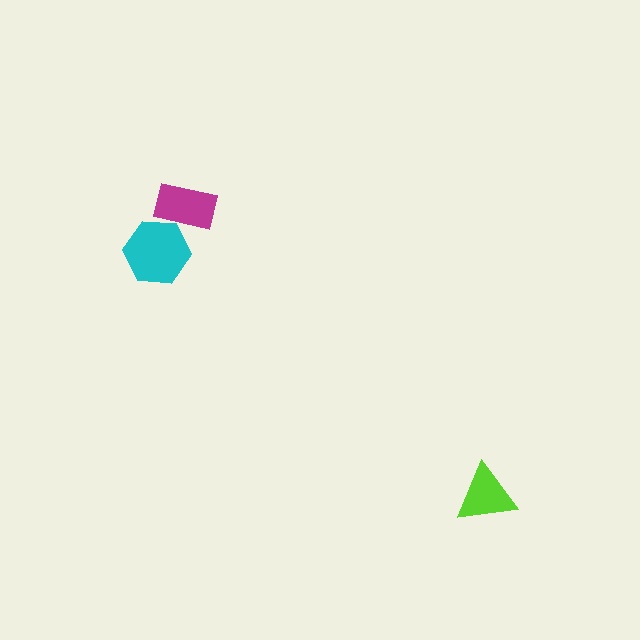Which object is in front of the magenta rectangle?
The cyan hexagon is in front of the magenta rectangle.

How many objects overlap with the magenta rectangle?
1 object overlaps with the magenta rectangle.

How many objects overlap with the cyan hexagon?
1 object overlaps with the cyan hexagon.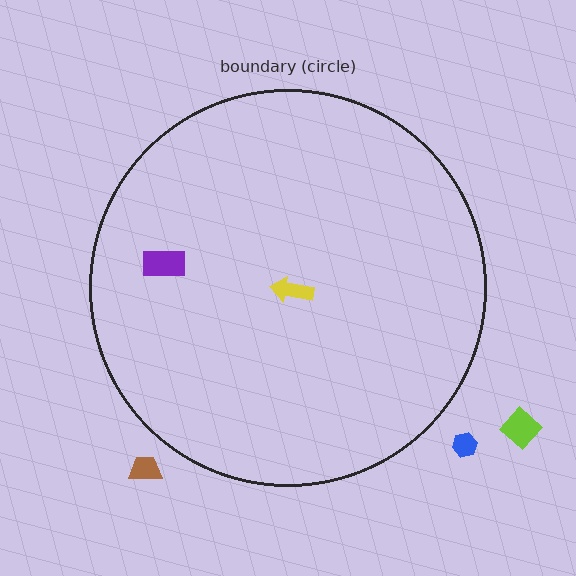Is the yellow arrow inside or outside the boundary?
Inside.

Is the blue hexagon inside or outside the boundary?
Outside.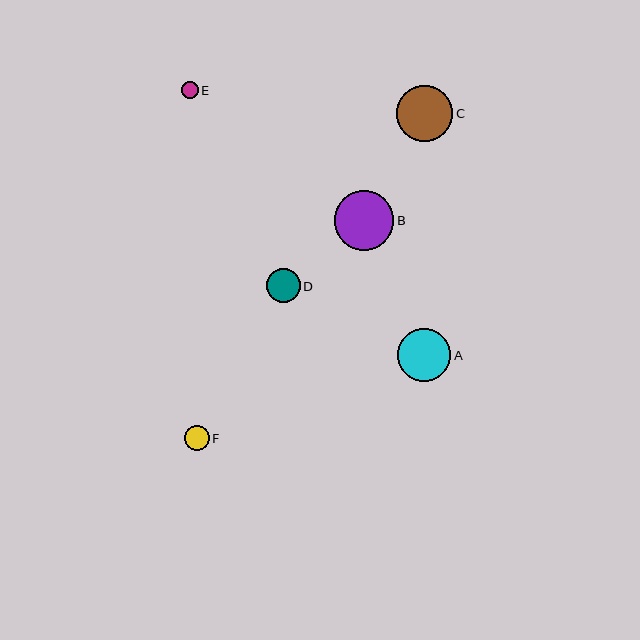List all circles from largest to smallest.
From largest to smallest: B, C, A, D, F, E.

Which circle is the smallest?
Circle E is the smallest with a size of approximately 17 pixels.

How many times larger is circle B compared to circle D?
Circle B is approximately 1.8 times the size of circle D.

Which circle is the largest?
Circle B is the largest with a size of approximately 60 pixels.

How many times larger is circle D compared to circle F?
Circle D is approximately 1.4 times the size of circle F.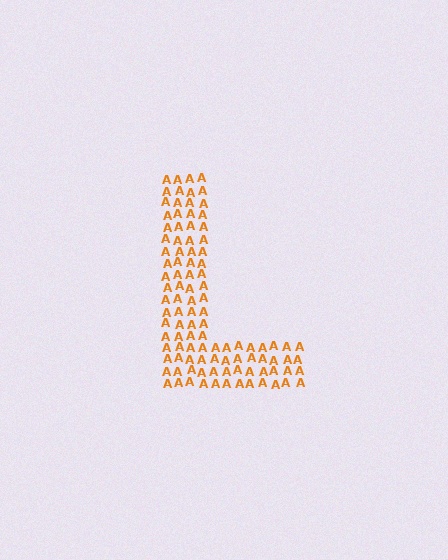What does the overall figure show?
The overall figure shows the letter L.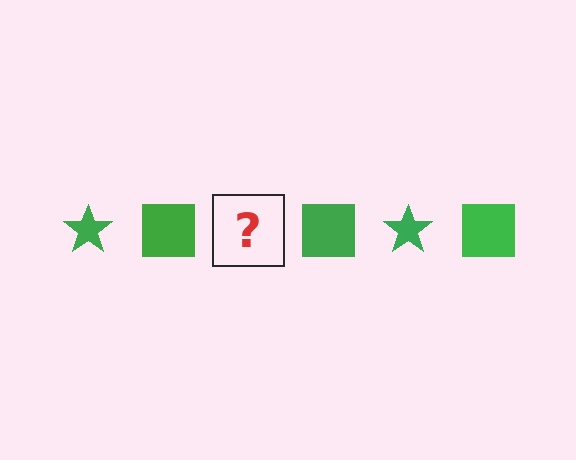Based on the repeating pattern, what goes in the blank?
The blank should be a green star.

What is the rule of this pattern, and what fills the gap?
The rule is that the pattern cycles through star, square shapes in green. The gap should be filled with a green star.